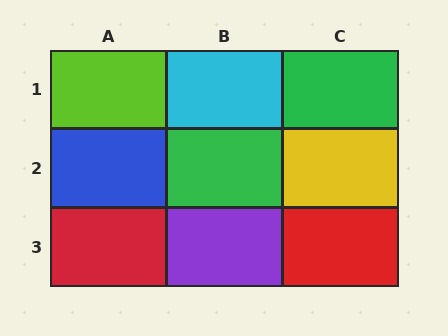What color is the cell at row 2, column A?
Blue.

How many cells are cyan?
1 cell is cyan.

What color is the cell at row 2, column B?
Green.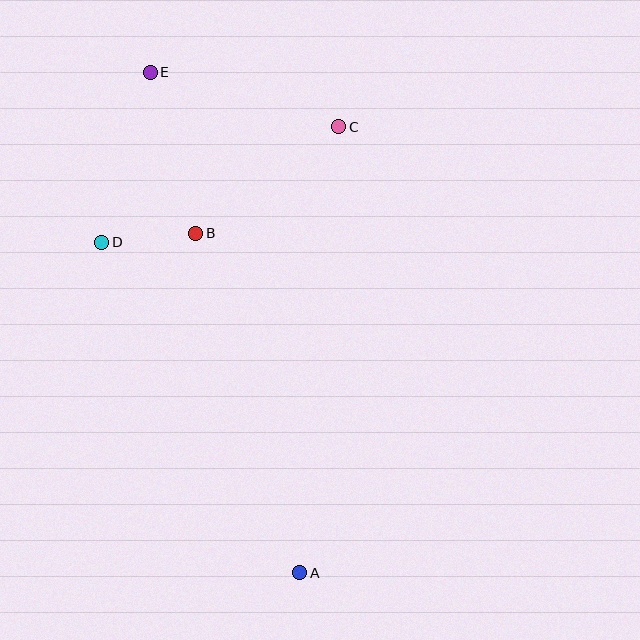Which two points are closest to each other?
Points B and D are closest to each other.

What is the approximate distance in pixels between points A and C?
The distance between A and C is approximately 448 pixels.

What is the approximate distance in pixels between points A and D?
The distance between A and D is approximately 385 pixels.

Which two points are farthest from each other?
Points A and E are farthest from each other.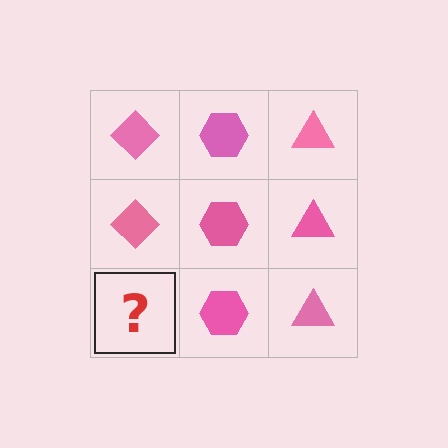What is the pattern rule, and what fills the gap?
The rule is that each column has a consistent shape. The gap should be filled with a pink diamond.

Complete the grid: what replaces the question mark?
The question mark should be replaced with a pink diamond.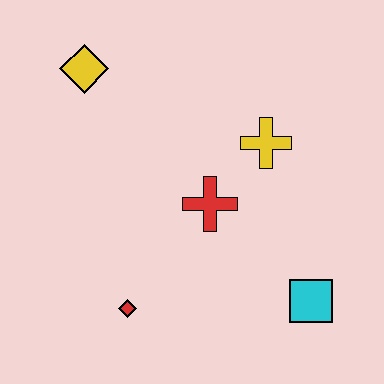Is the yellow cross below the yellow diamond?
Yes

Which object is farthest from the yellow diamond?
The cyan square is farthest from the yellow diamond.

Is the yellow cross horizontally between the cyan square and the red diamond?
Yes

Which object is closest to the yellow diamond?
The red cross is closest to the yellow diamond.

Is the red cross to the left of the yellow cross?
Yes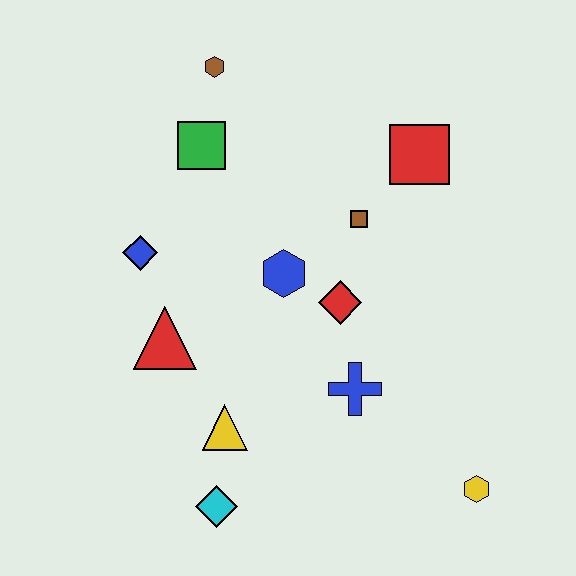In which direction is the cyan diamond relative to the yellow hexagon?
The cyan diamond is to the left of the yellow hexagon.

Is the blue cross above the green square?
No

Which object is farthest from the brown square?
The cyan diamond is farthest from the brown square.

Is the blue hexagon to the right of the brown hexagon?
Yes